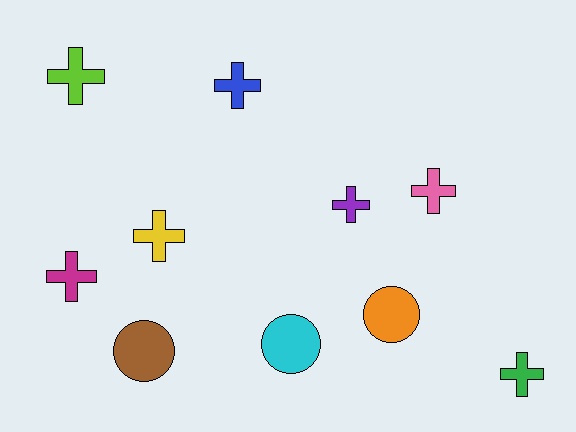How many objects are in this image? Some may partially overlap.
There are 10 objects.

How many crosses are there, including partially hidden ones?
There are 7 crosses.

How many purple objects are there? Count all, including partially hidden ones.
There is 1 purple object.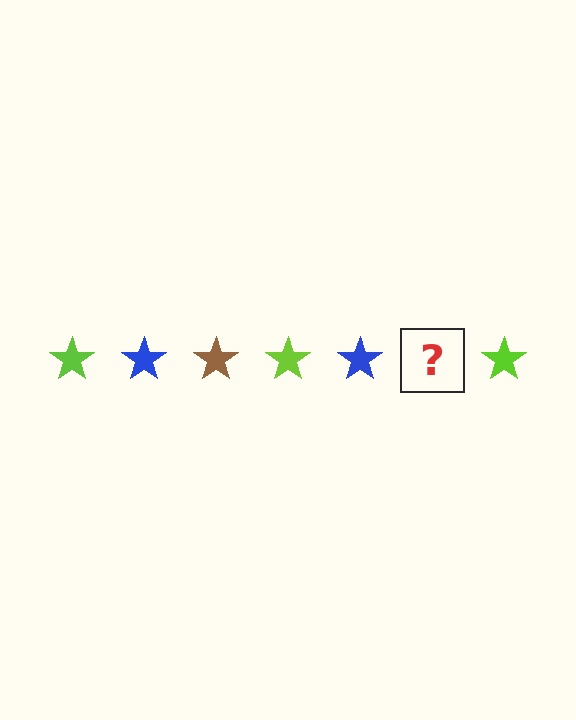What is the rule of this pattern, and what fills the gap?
The rule is that the pattern cycles through lime, blue, brown stars. The gap should be filled with a brown star.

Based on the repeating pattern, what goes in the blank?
The blank should be a brown star.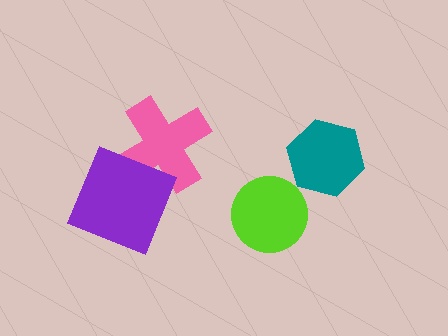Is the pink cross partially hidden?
Yes, it is partially covered by another shape.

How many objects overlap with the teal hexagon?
0 objects overlap with the teal hexagon.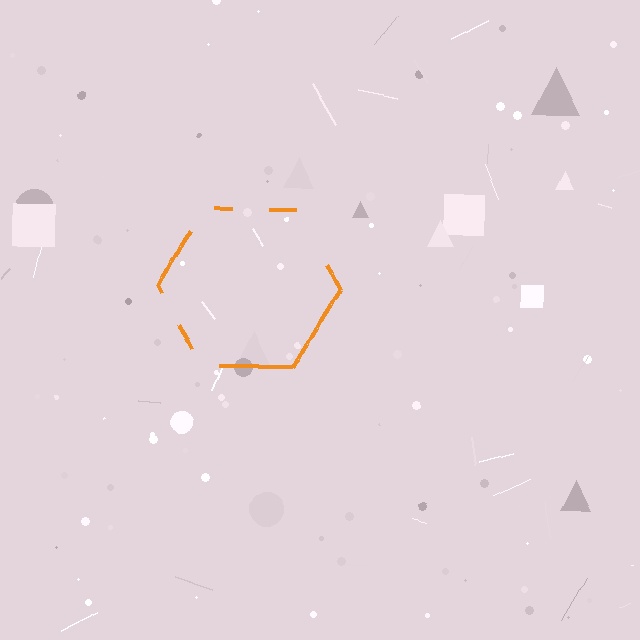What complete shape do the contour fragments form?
The contour fragments form a hexagon.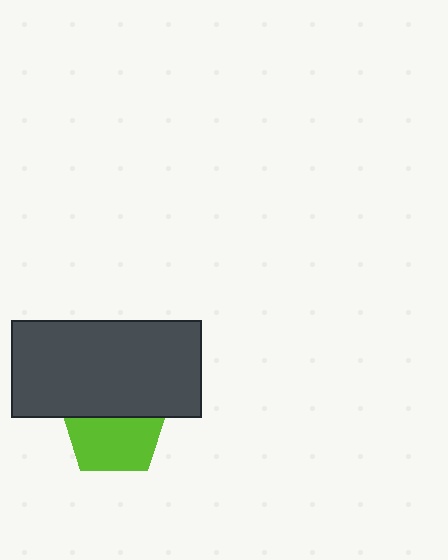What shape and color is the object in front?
The object in front is a dark gray rectangle.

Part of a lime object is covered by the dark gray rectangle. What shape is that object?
It is a pentagon.